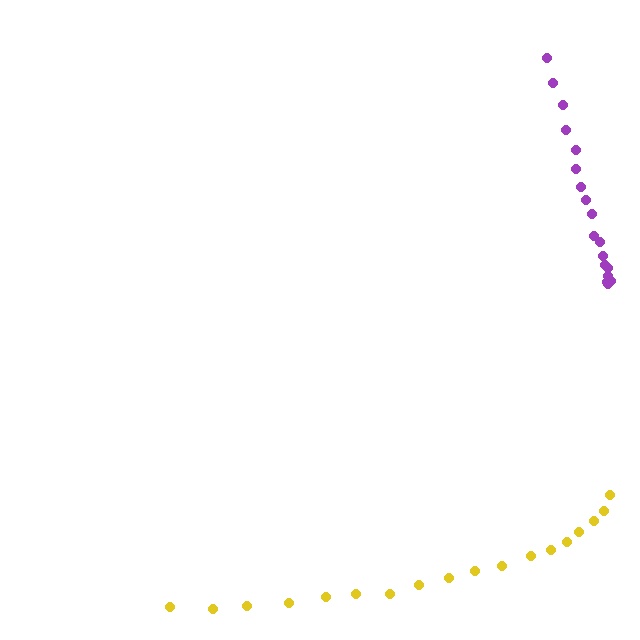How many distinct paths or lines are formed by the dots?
There are 2 distinct paths.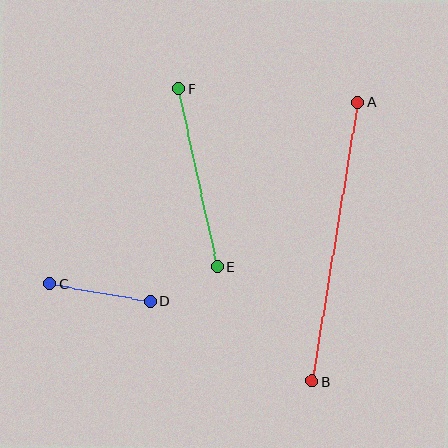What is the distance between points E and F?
The distance is approximately 182 pixels.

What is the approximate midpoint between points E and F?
The midpoint is at approximately (198, 178) pixels.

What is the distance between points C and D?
The distance is approximately 101 pixels.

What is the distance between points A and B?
The distance is approximately 283 pixels.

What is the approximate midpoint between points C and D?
The midpoint is at approximately (100, 292) pixels.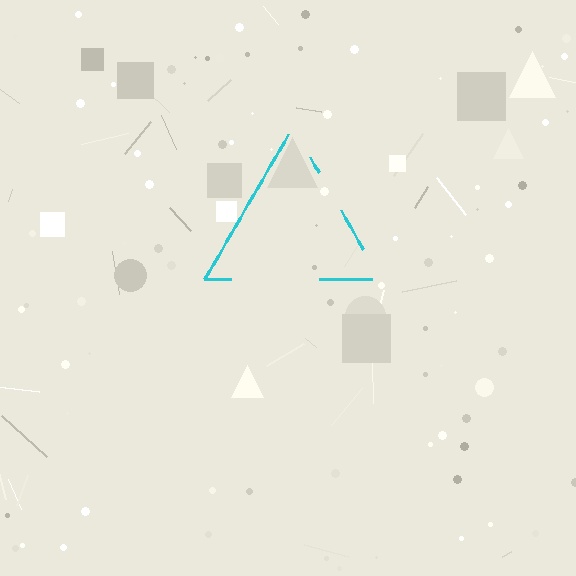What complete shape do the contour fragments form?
The contour fragments form a triangle.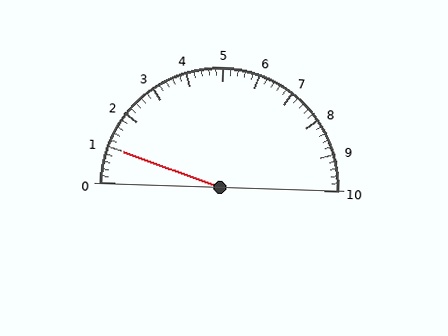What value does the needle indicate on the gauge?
The needle indicates approximately 1.0.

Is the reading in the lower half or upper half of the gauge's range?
The reading is in the lower half of the range (0 to 10).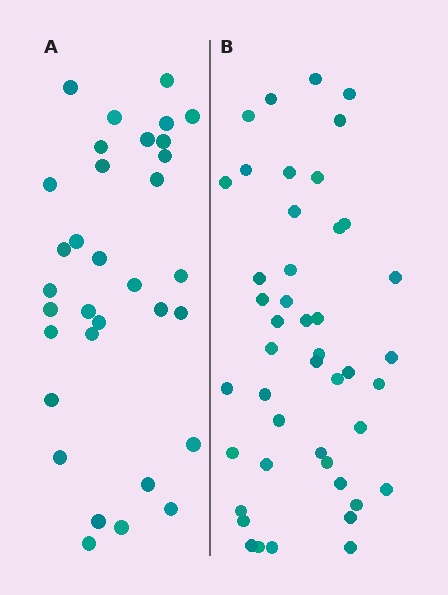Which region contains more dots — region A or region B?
Region B (the right region) has more dots.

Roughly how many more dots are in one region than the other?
Region B has roughly 12 or so more dots than region A.